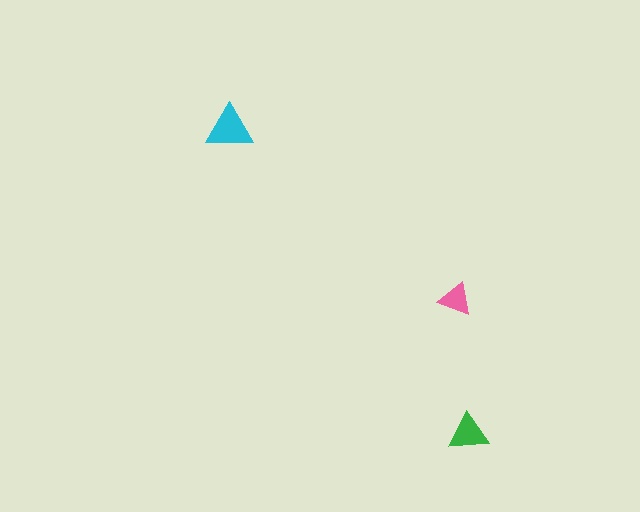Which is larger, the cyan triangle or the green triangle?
The cyan one.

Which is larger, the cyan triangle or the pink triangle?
The cyan one.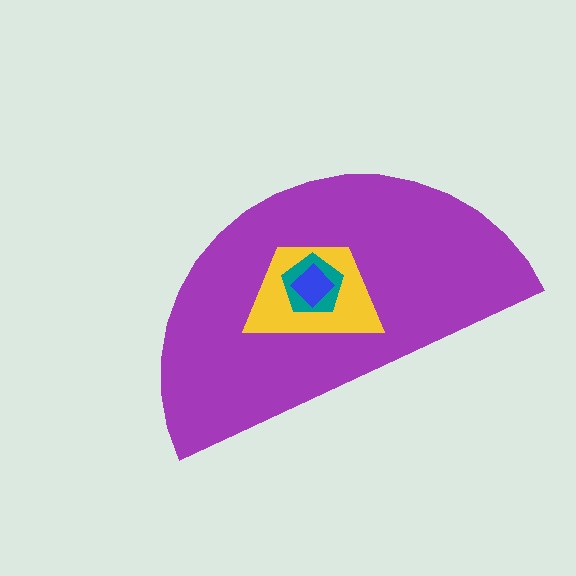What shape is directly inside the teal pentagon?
The blue diamond.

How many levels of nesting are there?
4.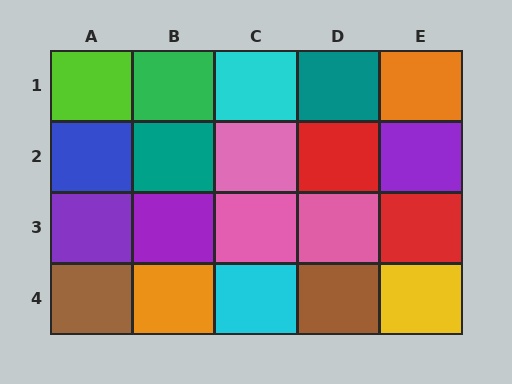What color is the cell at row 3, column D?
Pink.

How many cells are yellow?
1 cell is yellow.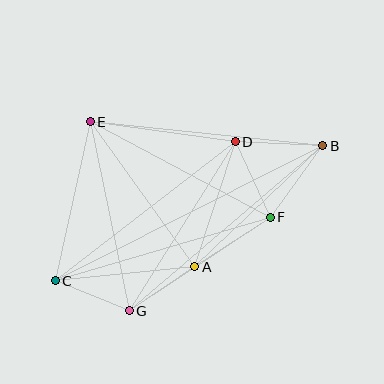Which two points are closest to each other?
Points A and G are closest to each other.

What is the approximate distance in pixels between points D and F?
The distance between D and F is approximately 83 pixels.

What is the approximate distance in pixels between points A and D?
The distance between A and D is approximately 131 pixels.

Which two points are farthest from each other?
Points B and C are farthest from each other.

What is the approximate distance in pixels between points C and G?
The distance between C and G is approximately 80 pixels.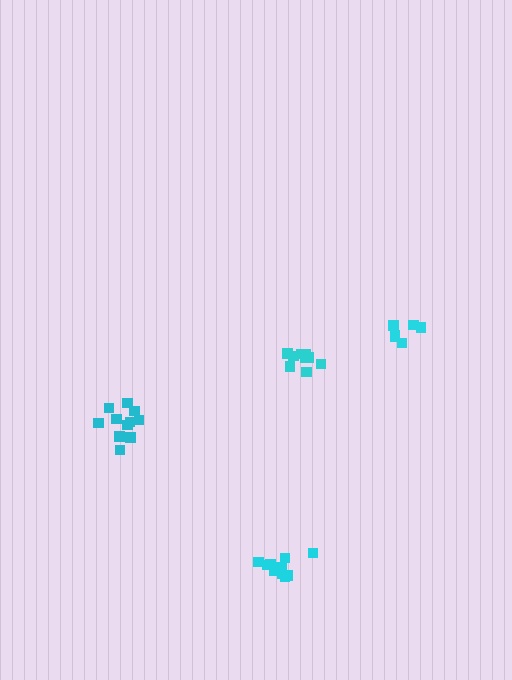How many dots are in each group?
Group 1: 12 dots, Group 2: 10 dots, Group 3: 6 dots, Group 4: 9 dots (37 total).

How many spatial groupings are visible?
There are 4 spatial groupings.